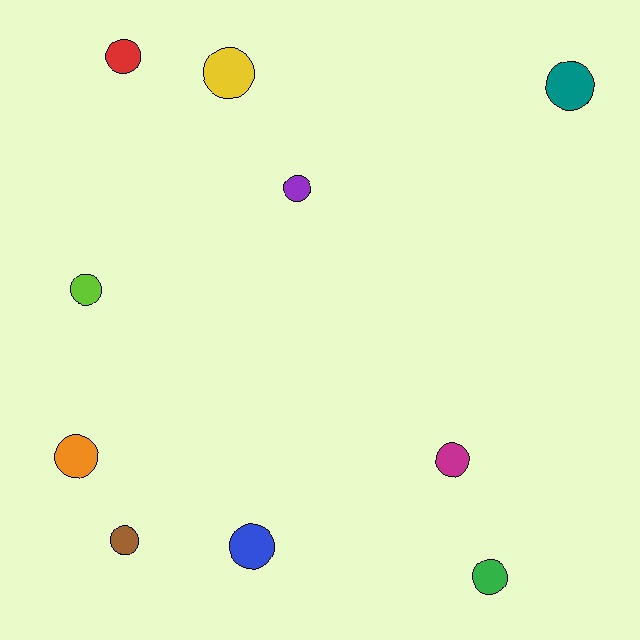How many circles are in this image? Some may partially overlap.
There are 10 circles.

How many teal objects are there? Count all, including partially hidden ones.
There is 1 teal object.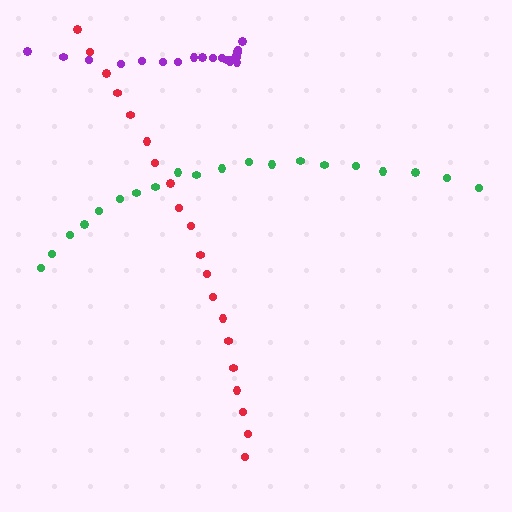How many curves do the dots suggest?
There are 3 distinct paths.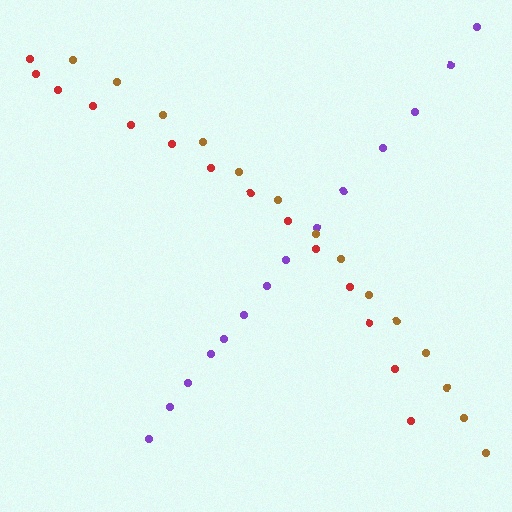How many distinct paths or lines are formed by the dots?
There are 3 distinct paths.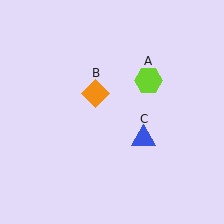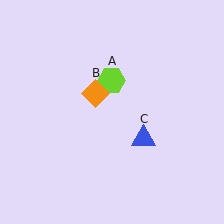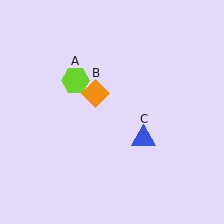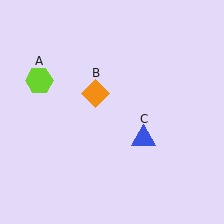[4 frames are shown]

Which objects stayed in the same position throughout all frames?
Orange diamond (object B) and blue triangle (object C) remained stationary.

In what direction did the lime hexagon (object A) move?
The lime hexagon (object A) moved left.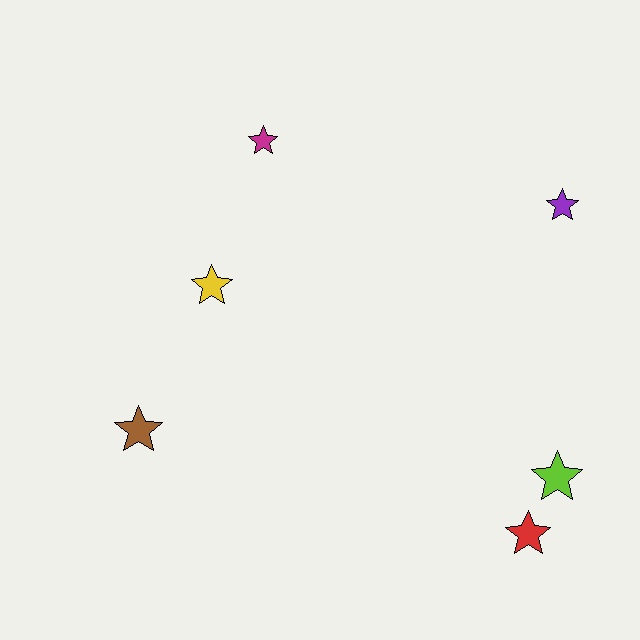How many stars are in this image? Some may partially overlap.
There are 6 stars.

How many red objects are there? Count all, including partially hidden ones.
There is 1 red object.